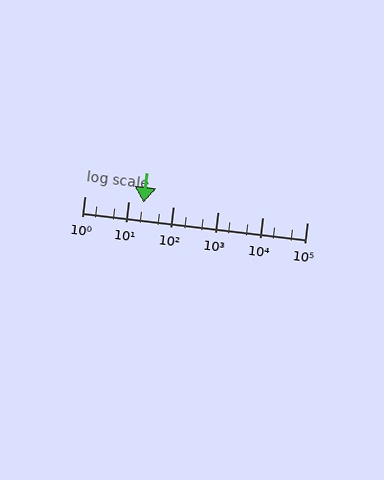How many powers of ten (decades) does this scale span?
The scale spans 5 decades, from 1 to 100000.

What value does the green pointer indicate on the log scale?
The pointer indicates approximately 21.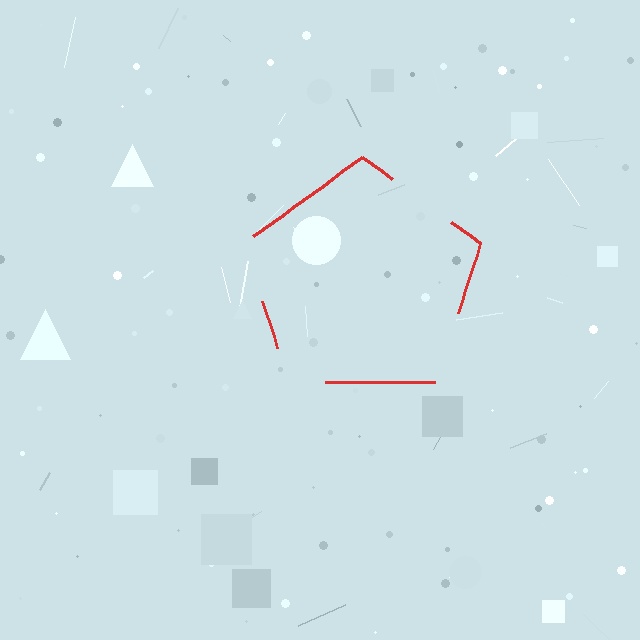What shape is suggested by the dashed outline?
The dashed outline suggests a pentagon.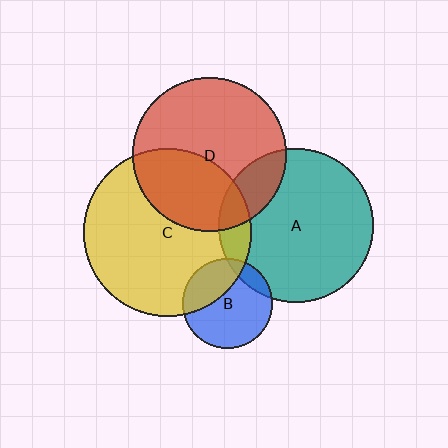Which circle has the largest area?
Circle C (yellow).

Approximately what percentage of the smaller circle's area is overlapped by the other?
Approximately 10%.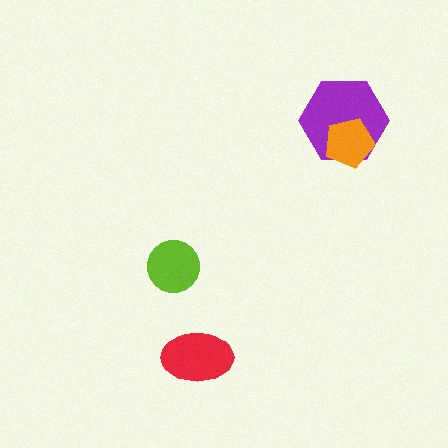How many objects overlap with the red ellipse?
0 objects overlap with the red ellipse.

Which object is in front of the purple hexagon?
The orange pentagon is in front of the purple hexagon.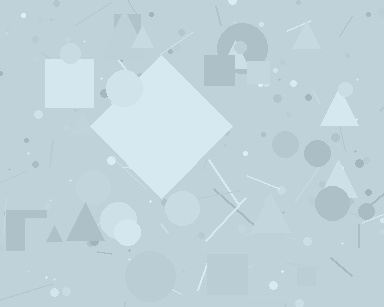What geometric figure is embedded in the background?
A diamond is embedded in the background.